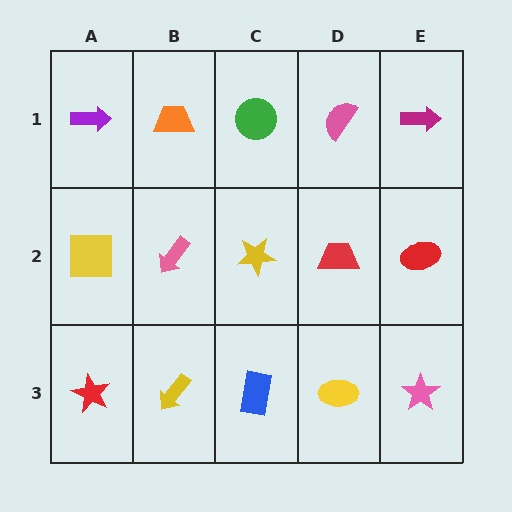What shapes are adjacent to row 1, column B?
A pink arrow (row 2, column B), a purple arrow (row 1, column A), a green circle (row 1, column C).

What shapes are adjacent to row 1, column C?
A yellow star (row 2, column C), an orange trapezoid (row 1, column B), a pink semicircle (row 1, column D).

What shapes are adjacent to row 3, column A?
A yellow square (row 2, column A), a yellow arrow (row 3, column B).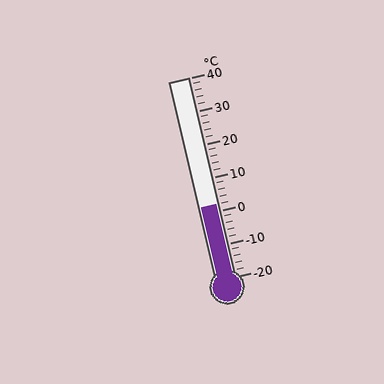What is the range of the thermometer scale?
The thermometer scale ranges from -20°C to 40°C.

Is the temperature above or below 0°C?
The temperature is above 0°C.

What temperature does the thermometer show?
The thermometer shows approximately 2°C.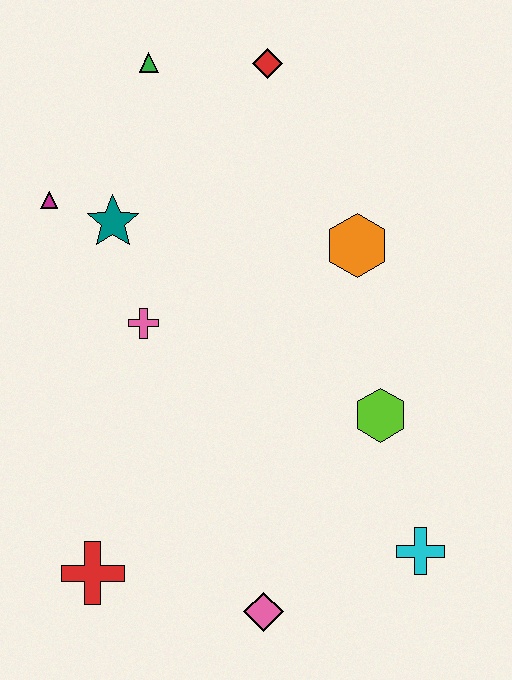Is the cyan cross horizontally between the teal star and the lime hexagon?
No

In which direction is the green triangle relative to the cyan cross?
The green triangle is above the cyan cross.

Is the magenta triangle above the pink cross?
Yes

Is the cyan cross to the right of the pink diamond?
Yes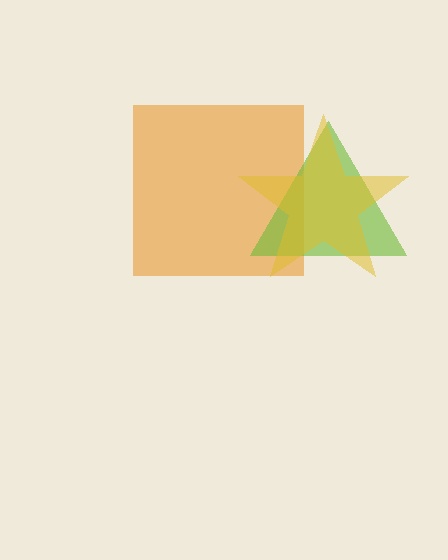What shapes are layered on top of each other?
The layered shapes are: an orange square, a lime triangle, a yellow star.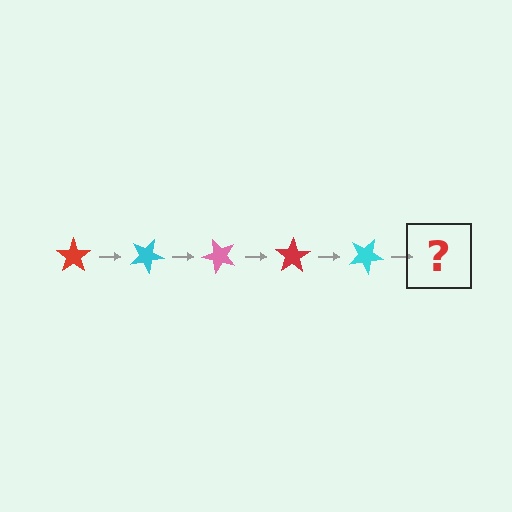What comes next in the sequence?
The next element should be a pink star, rotated 125 degrees from the start.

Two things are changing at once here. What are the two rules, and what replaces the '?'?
The two rules are that it rotates 25 degrees each step and the color cycles through red, cyan, and pink. The '?' should be a pink star, rotated 125 degrees from the start.